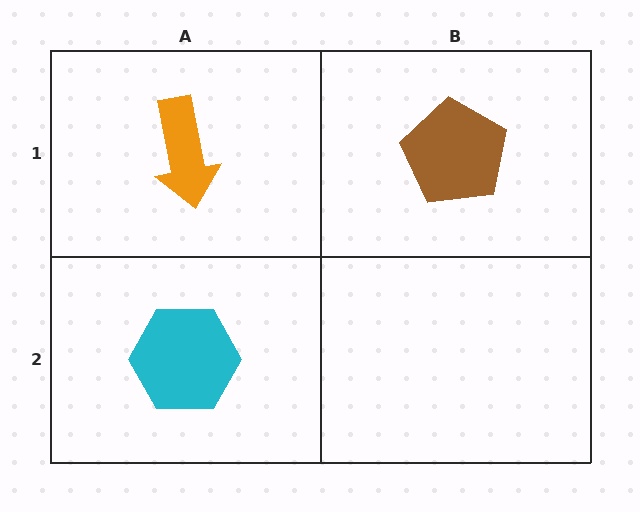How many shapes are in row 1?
2 shapes.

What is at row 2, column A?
A cyan hexagon.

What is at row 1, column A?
An orange arrow.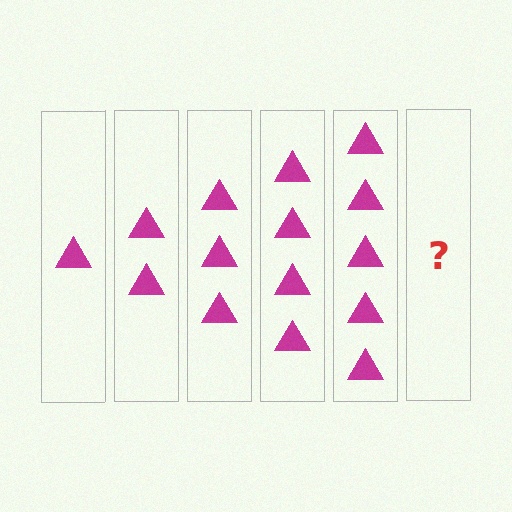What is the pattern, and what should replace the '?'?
The pattern is that each step adds one more triangle. The '?' should be 6 triangles.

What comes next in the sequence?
The next element should be 6 triangles.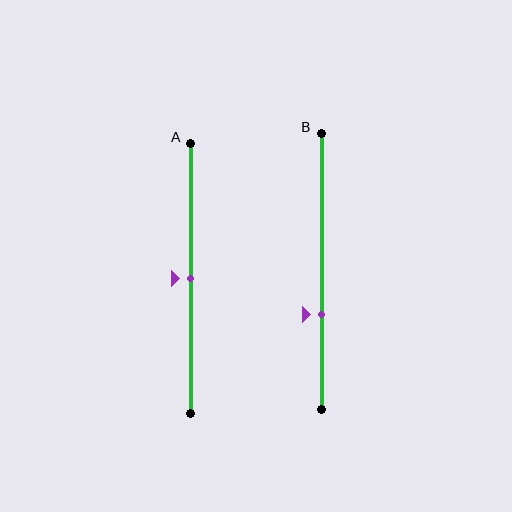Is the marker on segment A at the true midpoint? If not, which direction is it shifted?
Yes, the marker on segment A is at the true midpoint.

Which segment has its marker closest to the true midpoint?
Segment A has its marker closest to the true midpoint.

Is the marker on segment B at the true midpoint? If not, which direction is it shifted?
No, the marker on segment B is shifted downward by about 15% of the segment length.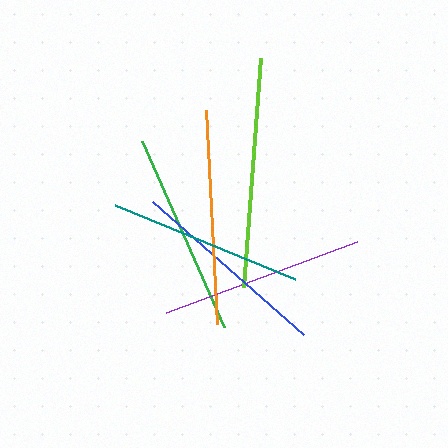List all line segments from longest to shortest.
From longest to shortest: lime, orange, purple, green, blue, teal.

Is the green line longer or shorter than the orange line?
The orange line is longer than the green line.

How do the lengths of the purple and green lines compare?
The purple and green lines are approximately the same length.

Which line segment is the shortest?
The teal line is the shortest at approximately 195 pixels.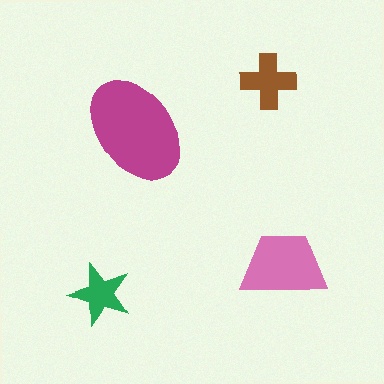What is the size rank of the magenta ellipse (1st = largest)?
1st.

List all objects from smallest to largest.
The green star, the brown cross, the pink trapezoid, the magenta ellipse.